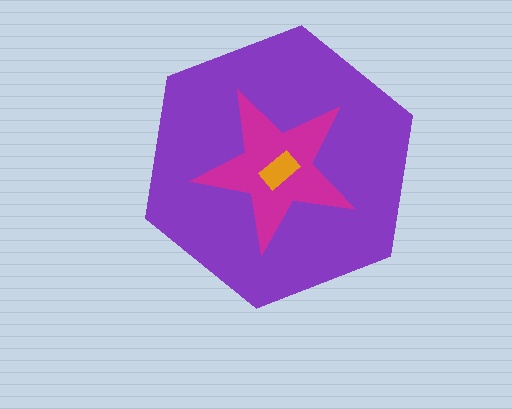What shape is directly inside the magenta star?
The orange rectangle.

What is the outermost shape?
The purple hexagon.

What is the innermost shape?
The orange rectangle.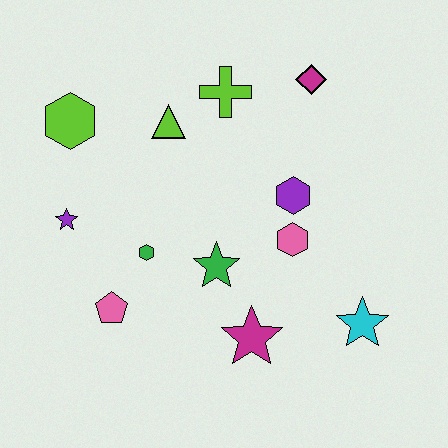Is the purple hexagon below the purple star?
No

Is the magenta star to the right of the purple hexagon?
No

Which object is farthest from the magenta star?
The lime hexagon is farthest from the magenta star.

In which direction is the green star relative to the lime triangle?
The green star is below the lime triangle.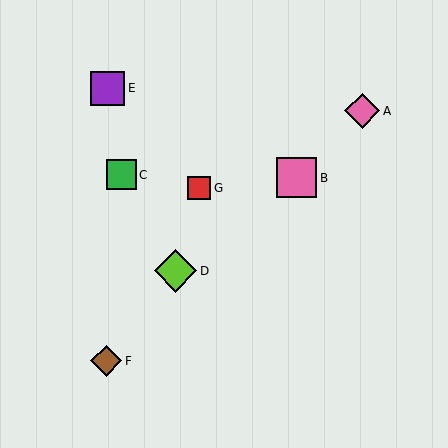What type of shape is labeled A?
Shape A is a pink diamond.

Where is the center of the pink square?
The center of the pink square is at (297, 178).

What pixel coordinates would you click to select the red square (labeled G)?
Click at (199, 188) to select the red square G.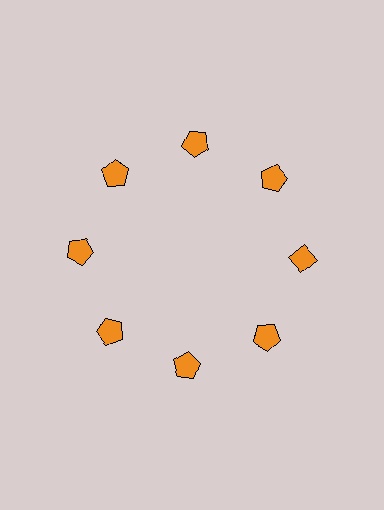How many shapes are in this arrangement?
There are 8 shapes arranged in a ring pattern.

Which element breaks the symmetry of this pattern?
The orange diamond at roughly the 3 o'clock position breaks the symmetry. All other shapes are orange pentagons.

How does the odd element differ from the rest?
It has a different shape: diamond instead of pentagon.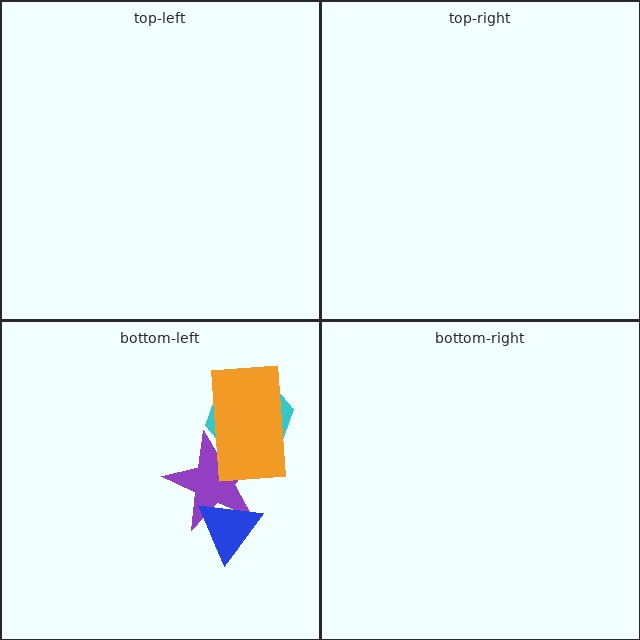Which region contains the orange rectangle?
The bottom-left region.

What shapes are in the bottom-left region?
The cyan hexagon, the purple star, the orange rectangle, the blue triangle.